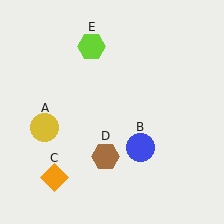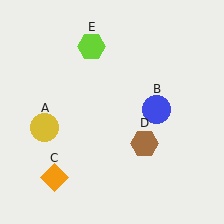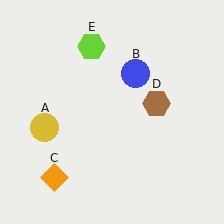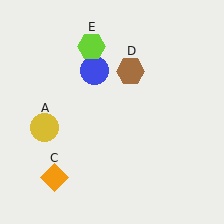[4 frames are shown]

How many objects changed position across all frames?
2 objects changed position: blue circle (object B), brown hexagon (object D).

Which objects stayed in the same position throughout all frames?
Yellow circle (object A) and orange diamond (object C) and lime hexagon (object E) remained stationary.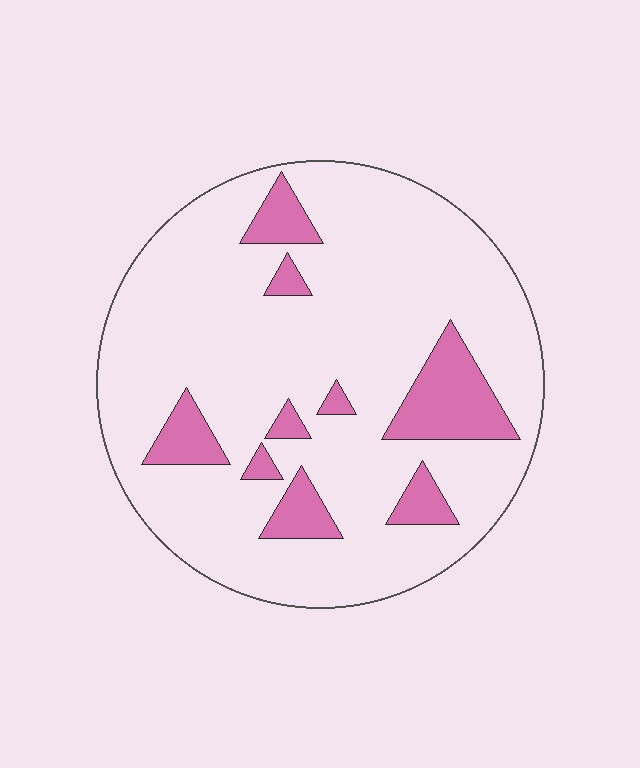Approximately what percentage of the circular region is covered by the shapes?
Approximately 15%.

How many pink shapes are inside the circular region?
9.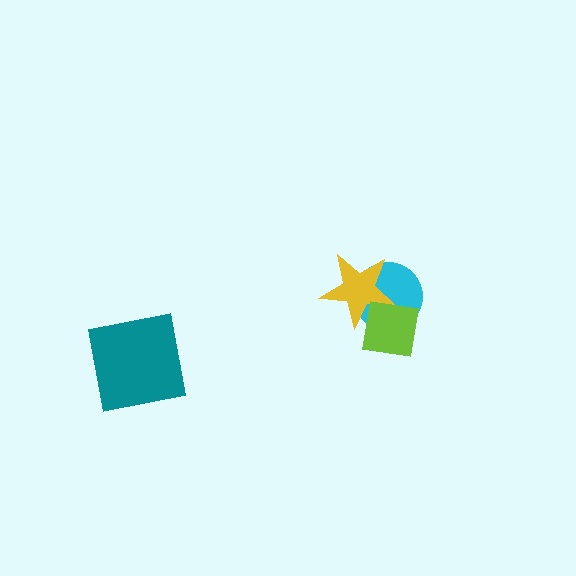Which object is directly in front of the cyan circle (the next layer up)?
The yellow star is directly in front of the cyan circle.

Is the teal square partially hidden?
No, no other shape covers it.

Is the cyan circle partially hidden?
Yes, it is partially covered by another shape.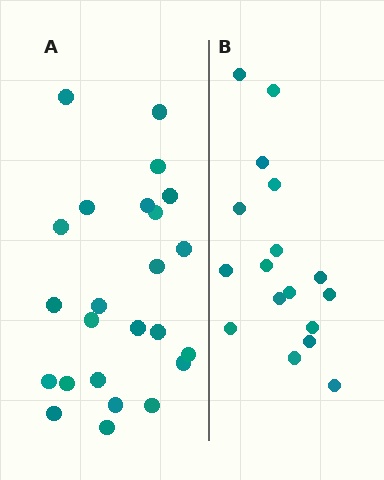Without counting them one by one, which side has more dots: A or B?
Region A (the left region) has more dots.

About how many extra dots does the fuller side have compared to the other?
Region A has roughly 8 or so more dots than region B.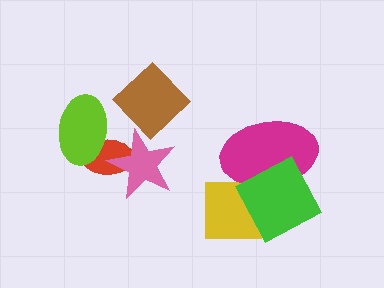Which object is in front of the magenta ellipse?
The green diamond is in front of the magenta ellipse.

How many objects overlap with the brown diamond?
1 object overlaps with the brown diamond.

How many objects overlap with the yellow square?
2 objects overlap with the yellow square.